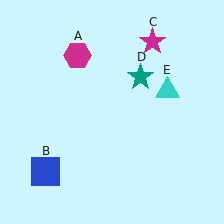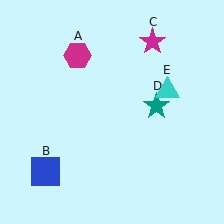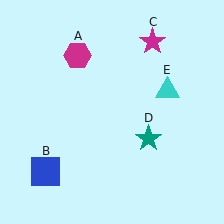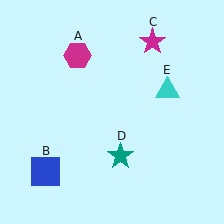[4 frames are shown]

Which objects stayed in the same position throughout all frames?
Magenta hexagon (object A) and blue square (object B) and magenta star (object C) and cyan triangle (object E) remained stationary.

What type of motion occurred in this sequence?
The teal star (object D) rotated clockwise around the center of the scene.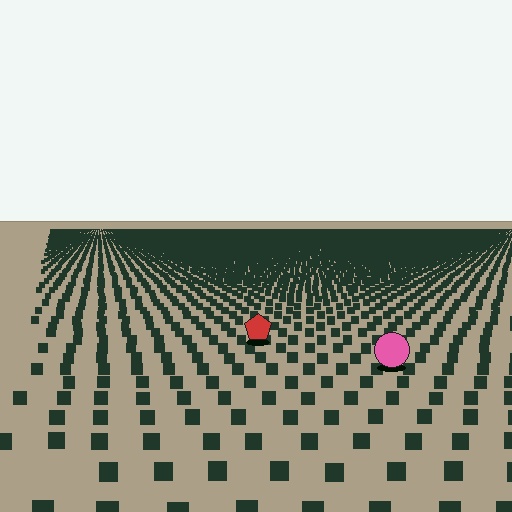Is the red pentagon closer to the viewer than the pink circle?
No. The pink circle is closer — you can tell from the texture gradient: the ground texture is coarser near it.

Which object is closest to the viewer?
The pink circle is closest. The texture marks near it are larger and more spread out.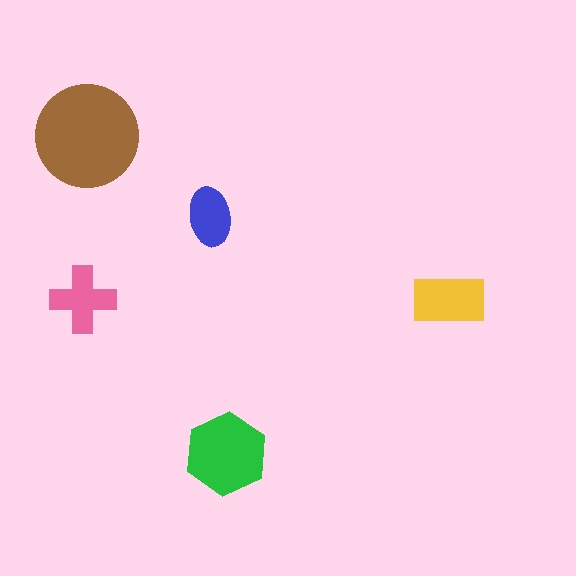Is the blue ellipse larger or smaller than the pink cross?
Smaller.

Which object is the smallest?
The blue ellipse.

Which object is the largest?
The brown circle.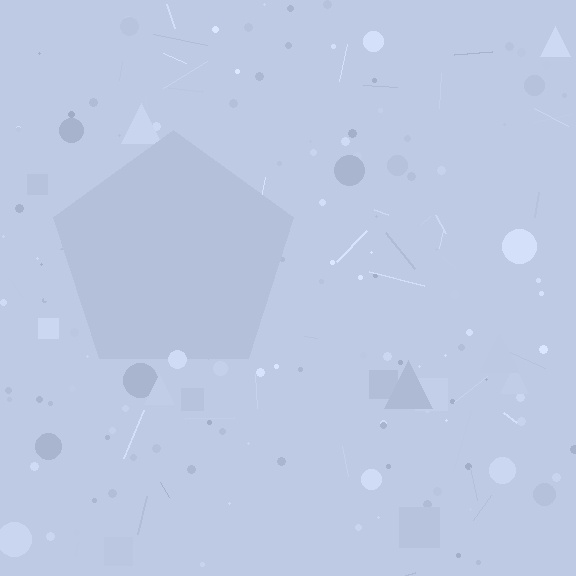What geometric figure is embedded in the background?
A pentagon is embedded in the background.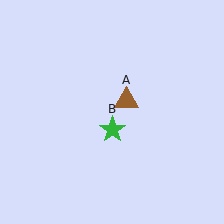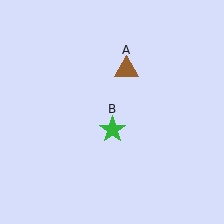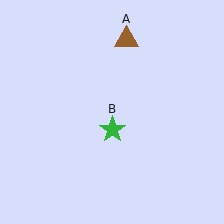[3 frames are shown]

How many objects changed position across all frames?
1 object changed position: brown triangle (object A).